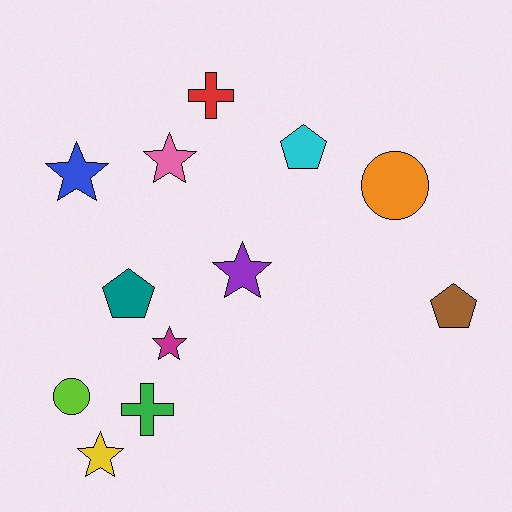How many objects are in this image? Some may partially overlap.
There are 12 objects.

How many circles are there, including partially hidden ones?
There are 2 circles.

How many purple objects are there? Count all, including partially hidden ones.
There is 1 purple object.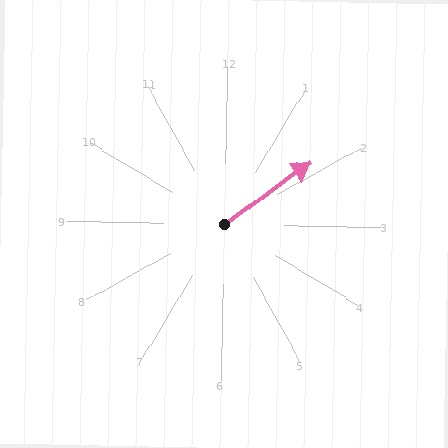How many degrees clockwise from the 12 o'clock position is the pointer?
Approximately 53 degrees.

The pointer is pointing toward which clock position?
Roughly 2 o'clock.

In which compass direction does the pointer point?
Northeast.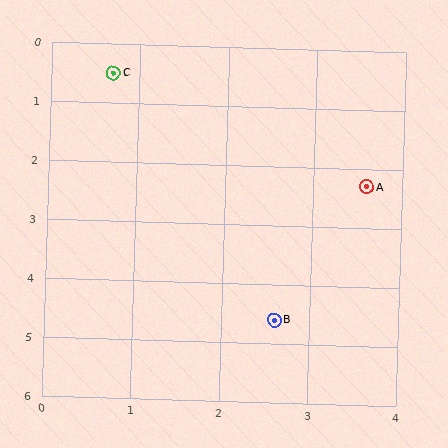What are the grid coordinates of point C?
Point C is at approximately (0.7, 0.5).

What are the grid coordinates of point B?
Point B is at approximately (2.6, 4.6).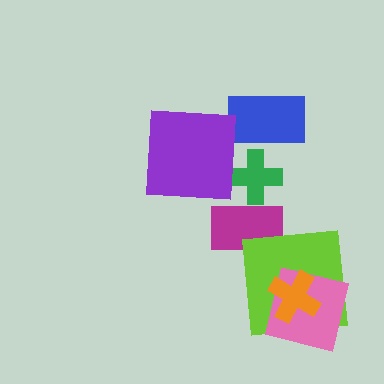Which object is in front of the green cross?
The magenta rectangle is in front of the green cross.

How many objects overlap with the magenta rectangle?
2 objects overlap with the magenta rectangle.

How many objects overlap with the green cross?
2 objects overlap with the green cross.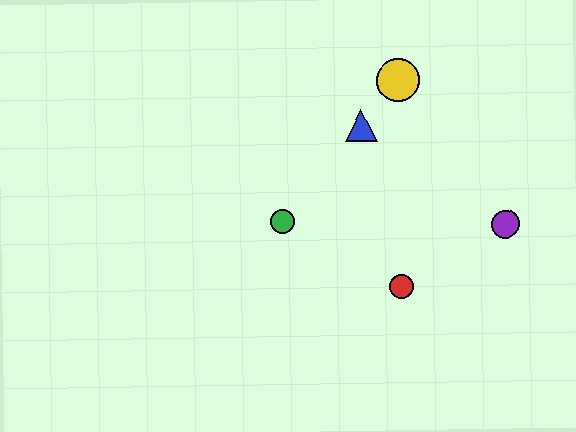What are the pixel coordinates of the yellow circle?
The yellow circle is at (398, 80).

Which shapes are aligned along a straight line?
The blue triangle, the green circle, the yellow circle are aligned along a straight line.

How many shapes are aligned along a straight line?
3 shapes (the blue triangle, the green circle, the yellow circle) are aligned along a straight line.